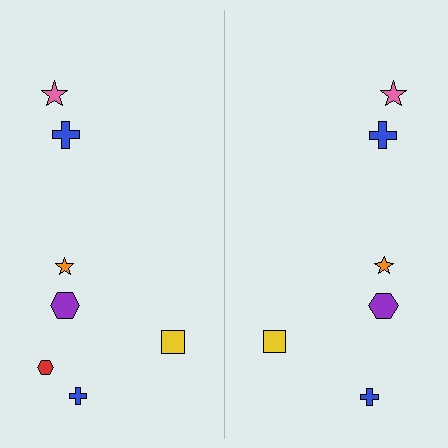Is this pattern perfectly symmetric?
No, the pattern is not perfectly symmetric. A red hexagon is missing from the right side.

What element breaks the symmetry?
A red hexagon is missing from the right side.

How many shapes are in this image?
There are 13 shapes in this image.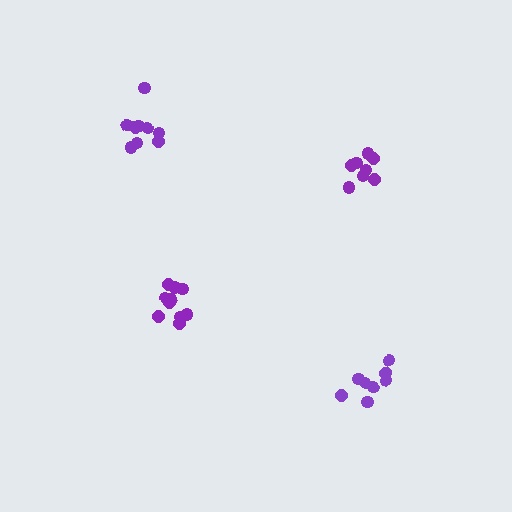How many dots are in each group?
Group 1: 10 dots, Group 2: 9 dots, Group 3: 8 dots, Group 4: 8 dots (35 total).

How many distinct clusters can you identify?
There are 4 distinct clusters.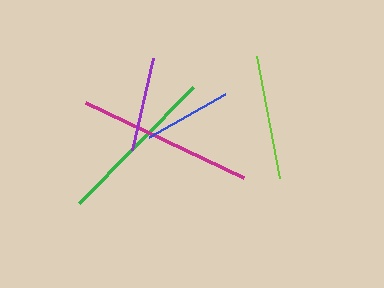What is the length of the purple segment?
The purple segment is approximately 94 pixels long.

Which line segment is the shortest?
The blue line is the shortest at approximately 87 pixels.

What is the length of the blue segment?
The blue segment is approximately 87 pixels long.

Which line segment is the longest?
The magenta line is the longest at approximately 174 pixels.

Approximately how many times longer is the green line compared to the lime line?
The green line is approximately 1.3 times the length of the lime line.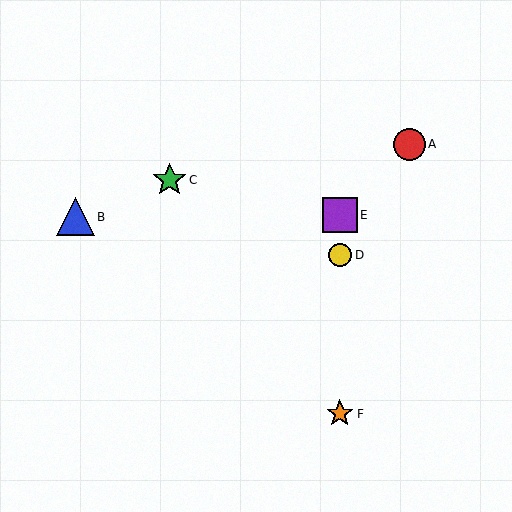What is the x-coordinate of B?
Object B is at x≈75.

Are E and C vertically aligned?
No, E is at x≈340 and C is at x≈170.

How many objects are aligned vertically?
3 objects (D, E, F) are aligned vertically.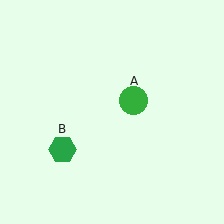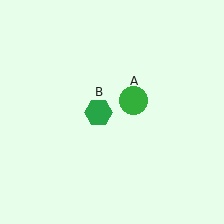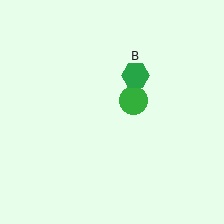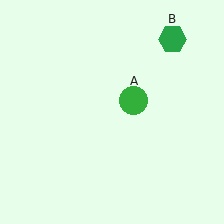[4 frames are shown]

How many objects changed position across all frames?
1 object changed position: green hexagon (object B).